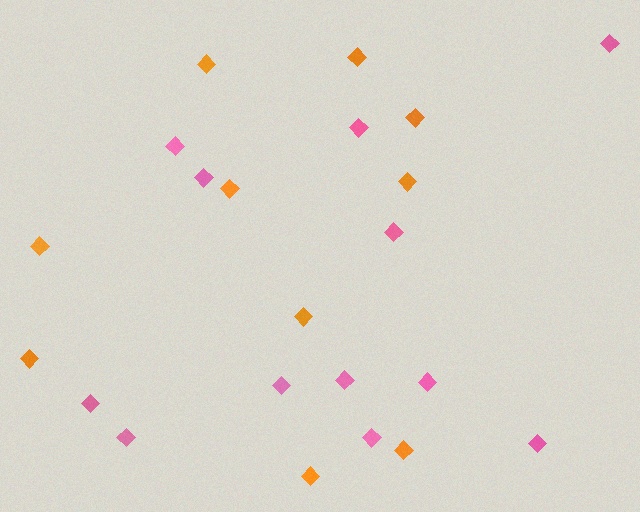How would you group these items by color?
There are 2 groups: one group of pink diamonds (12) and one group of orange diamonds (10).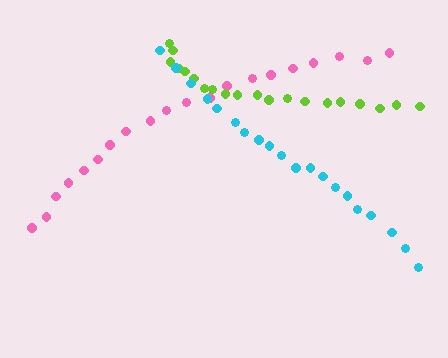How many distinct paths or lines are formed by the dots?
There are 3 distinct paths.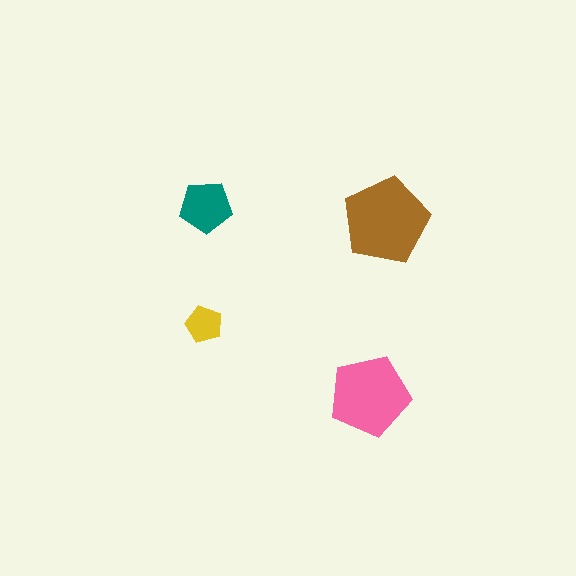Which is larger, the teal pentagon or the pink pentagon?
The pink one.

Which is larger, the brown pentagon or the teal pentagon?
The brown one.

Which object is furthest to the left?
The yellow pentagon is leftmost.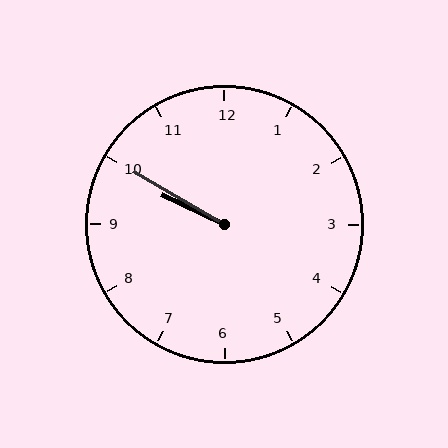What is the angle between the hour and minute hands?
Approximately 5 degrees.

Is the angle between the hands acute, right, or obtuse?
It is acute.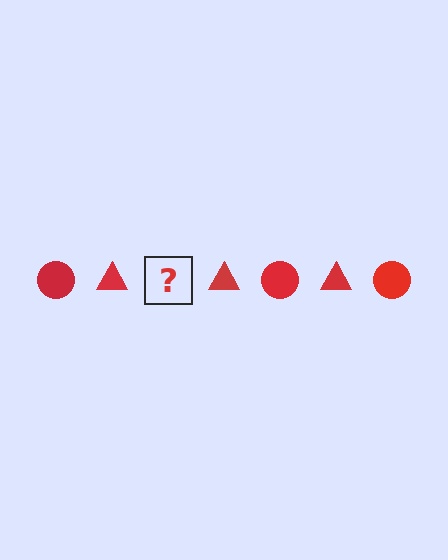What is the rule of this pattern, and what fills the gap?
The rule is that the pattern cycles through circle, triangle shapes in red. The gap should be filled with a red circle.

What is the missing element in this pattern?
The missing element is a red circle.